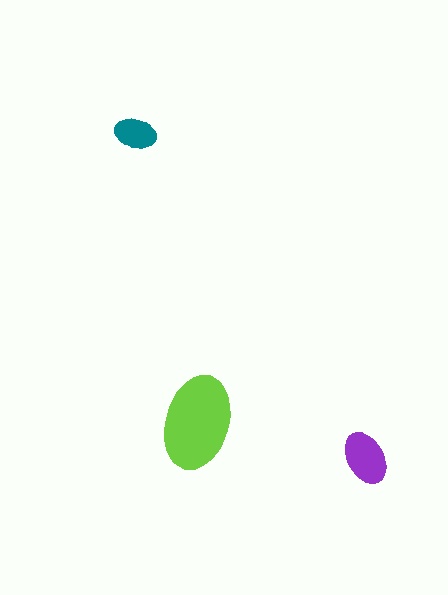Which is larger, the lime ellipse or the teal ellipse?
The lime one.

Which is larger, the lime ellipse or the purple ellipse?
The lime one.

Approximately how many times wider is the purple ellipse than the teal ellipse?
About 1.5 times wider.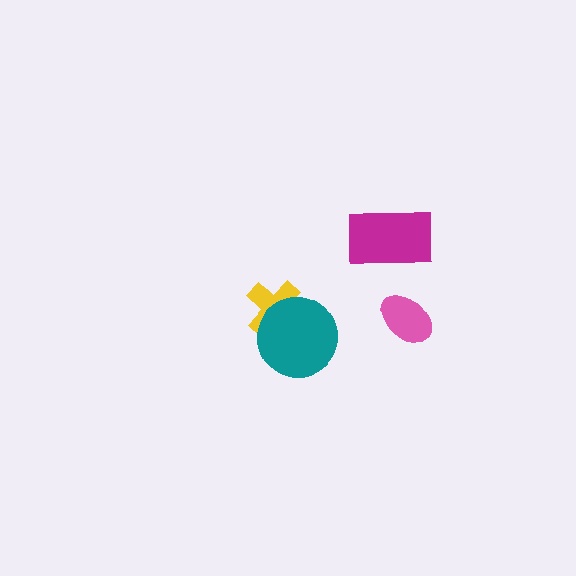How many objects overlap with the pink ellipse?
0 objects overlap with the pink ellipse.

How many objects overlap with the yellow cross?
1 object overlaps with the yellow cross.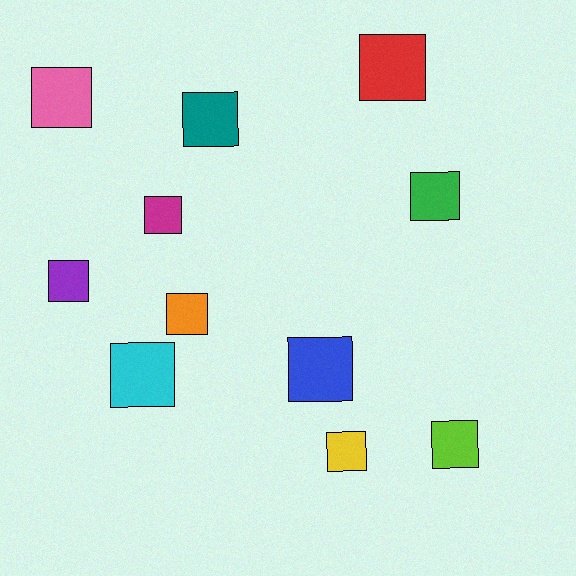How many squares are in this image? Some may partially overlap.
There are 11 squares.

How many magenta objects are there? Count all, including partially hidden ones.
There is 1 magenta object.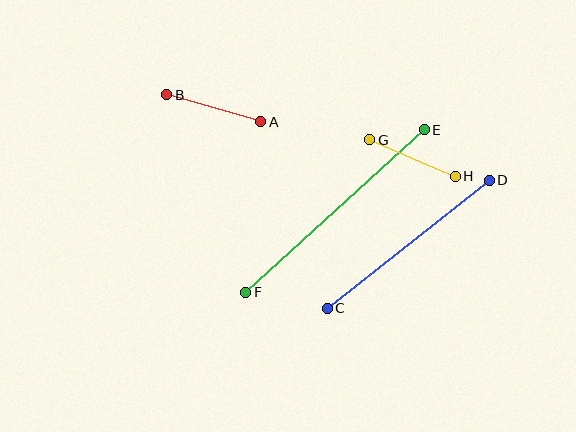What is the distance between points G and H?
The distance is approximately 93 pixels.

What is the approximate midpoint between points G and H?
The midpoint is at approximately (412, 158) pixels.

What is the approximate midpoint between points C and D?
The midpoint is at approximately (408, 244) pixels.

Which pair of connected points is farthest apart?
Points E and F are farthest apart.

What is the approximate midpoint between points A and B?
The midpoint is at approximately (214, 108) pixels.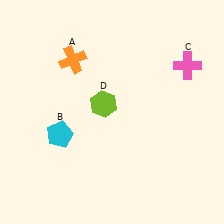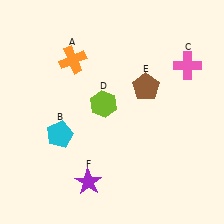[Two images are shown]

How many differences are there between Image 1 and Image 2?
There are 2 differences between the two images.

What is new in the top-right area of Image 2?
A brown pentagon (E) was added in the top-right area of Image 2.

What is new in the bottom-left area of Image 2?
A purple star (F) was added in the bottom-left area of Image 2.